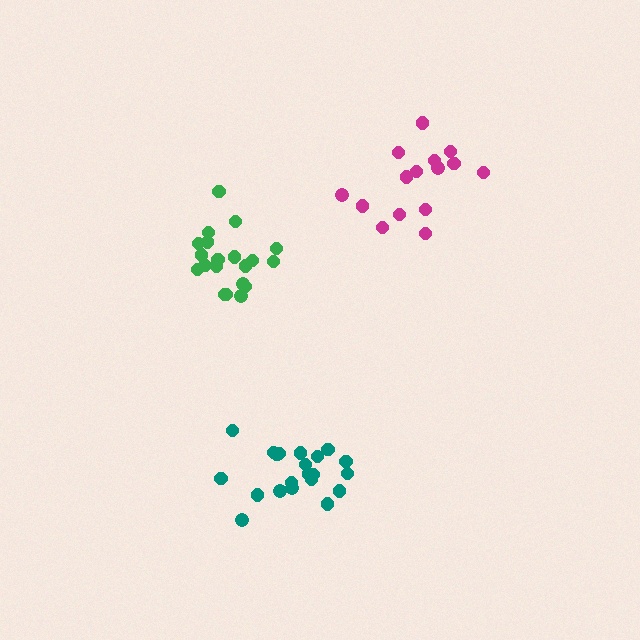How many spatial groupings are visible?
There are 3 spatial groupings.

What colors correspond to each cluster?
The clusters are colored: teal, green, magenta.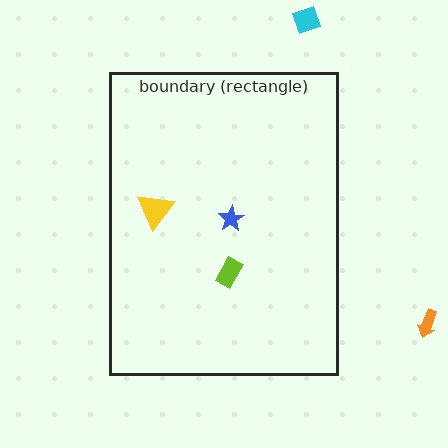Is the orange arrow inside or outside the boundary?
Outside.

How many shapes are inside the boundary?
3 inside, 2 outside.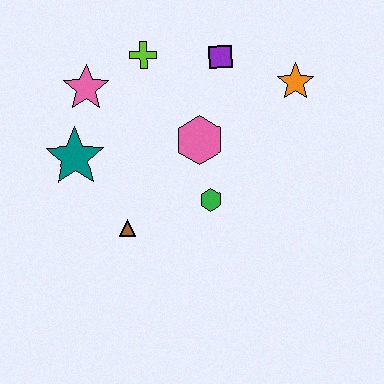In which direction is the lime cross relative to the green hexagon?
The lime cross is above the green hexagon.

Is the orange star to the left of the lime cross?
No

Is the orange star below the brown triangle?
No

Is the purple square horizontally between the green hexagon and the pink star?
No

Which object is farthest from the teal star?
The orange star is farthest from the teal star.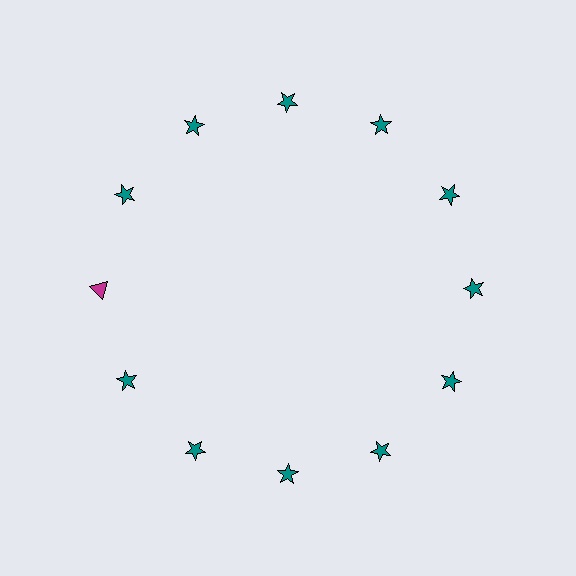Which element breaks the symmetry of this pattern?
The magenta triangle at roughly the 9 o'clock position breaks the symmetry. All other shapes are teal stars.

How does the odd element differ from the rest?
It differs in both color (magenta instead of teal) and shape (triangle instead of star).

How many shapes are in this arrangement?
There are 12 shapes arranged in a ring pattern.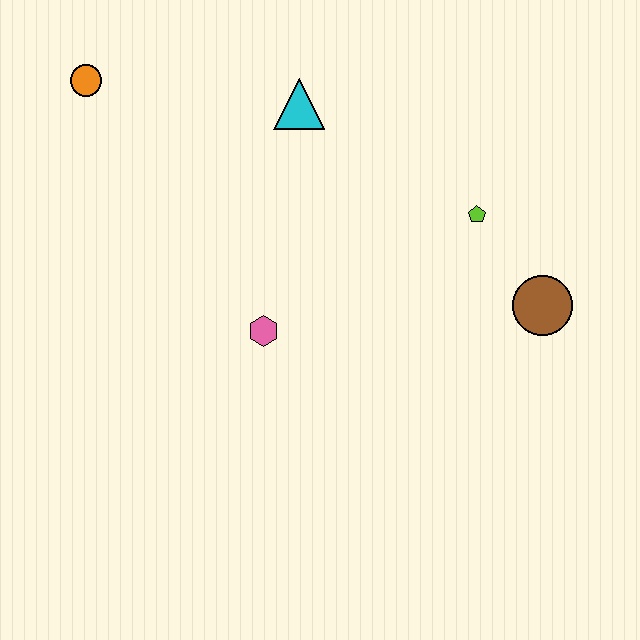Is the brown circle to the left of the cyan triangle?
No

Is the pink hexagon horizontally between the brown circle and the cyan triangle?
No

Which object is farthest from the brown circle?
The orange circle is farthest from the brown circle.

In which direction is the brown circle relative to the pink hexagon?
The brown circle is to the right of the pink hexagon.